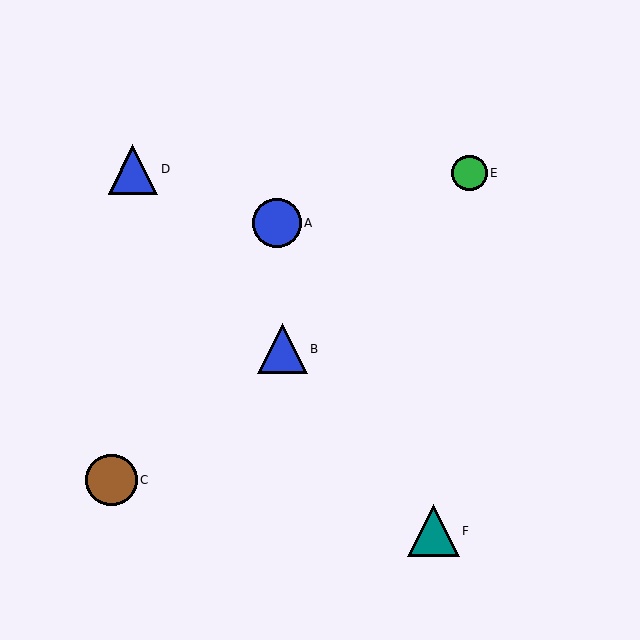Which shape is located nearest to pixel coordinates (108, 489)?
The brown circle (labeled C) at (112, 480) is nearest to that location.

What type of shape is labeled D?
Shape D is a blue triangle.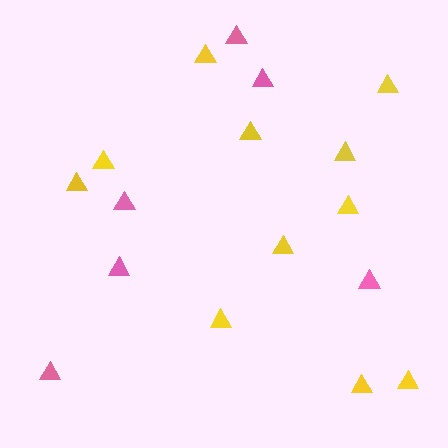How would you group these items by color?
There are 2 groups: one group of pink triangles (6) and one group of yellow triangles (11).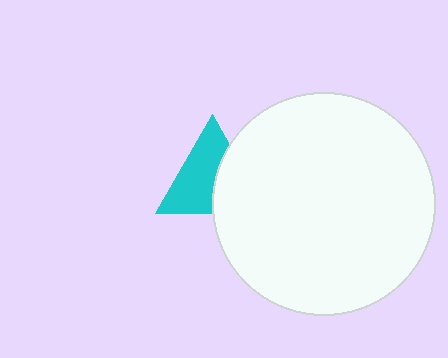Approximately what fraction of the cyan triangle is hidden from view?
Roughly 40% of the cyan triangle is hidden behind the white circle.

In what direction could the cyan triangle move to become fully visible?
The cyan triangle could move left. That would shift it out from behind the white circle entirely.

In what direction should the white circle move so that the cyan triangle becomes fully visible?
The white circle should move right. That is the shortest direction to clear the overlap and leave the cyan triangle fully visible.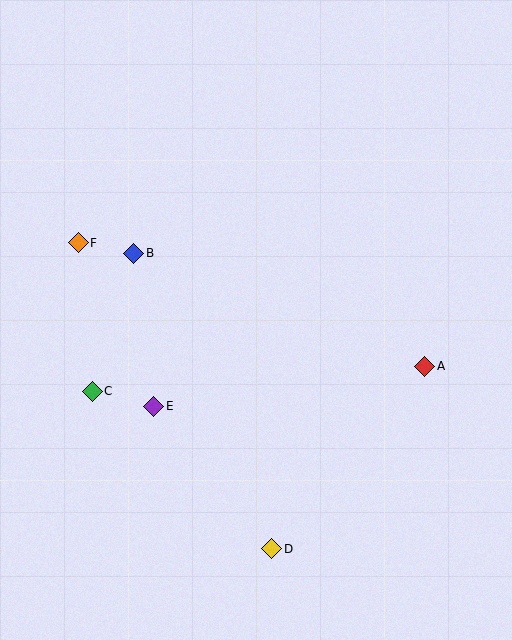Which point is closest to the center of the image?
Point E at (154, 406) is closest to the center.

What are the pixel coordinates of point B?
Point B is at (134, 253).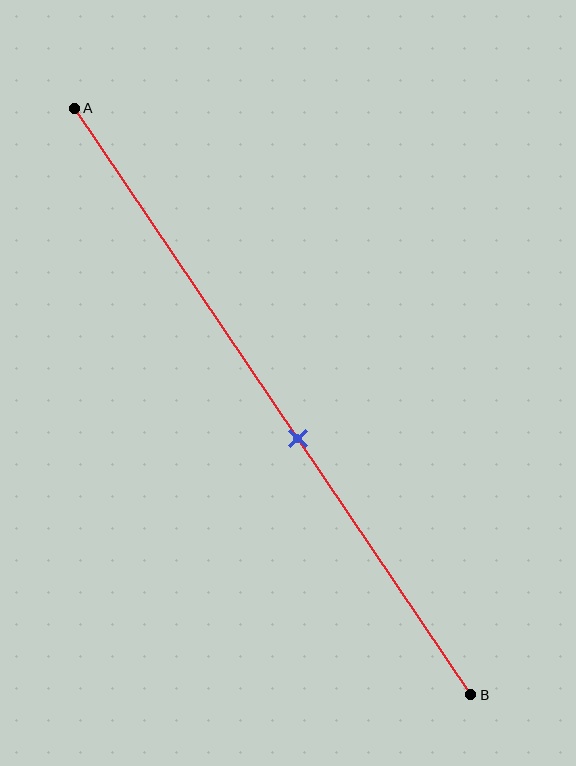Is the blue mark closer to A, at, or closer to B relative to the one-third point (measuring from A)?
The blue mark is closer to point B than the one-third point of segment AB.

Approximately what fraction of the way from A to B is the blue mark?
The blue mark is approximately 55% of the way from A to B.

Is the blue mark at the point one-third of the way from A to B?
No, the mark is at about 55% from A, not at the 33% one-third point.